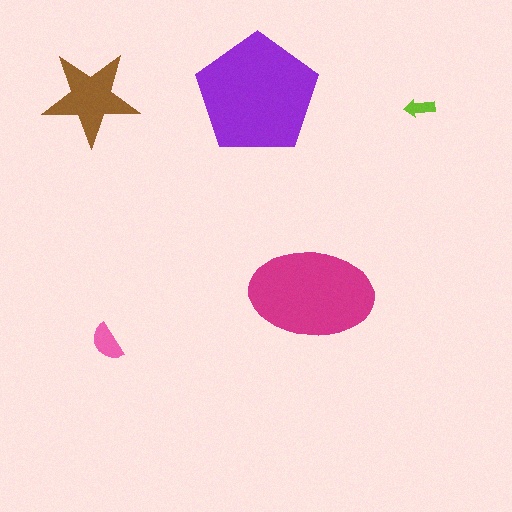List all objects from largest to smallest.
The purple pentagon, the magenta ellipse, the brown star, the pink semicircle, the lime arrow.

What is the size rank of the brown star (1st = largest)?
3rd.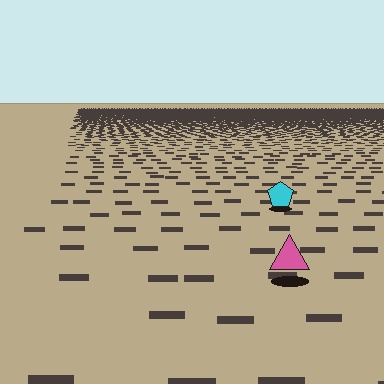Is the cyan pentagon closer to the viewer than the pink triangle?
No. The pink triangle is closer — you can tell from the texture gradient: the ground texture is coarser near it.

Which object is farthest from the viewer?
The cyan pentagon is farthest from the viewer. It appears smaller and the ground texture around it is denser.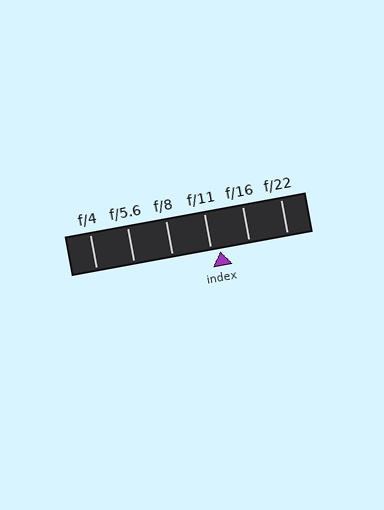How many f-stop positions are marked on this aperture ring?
There are 6 f-stop positions marked.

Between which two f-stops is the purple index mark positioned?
The index mark is between f/11 and f/16.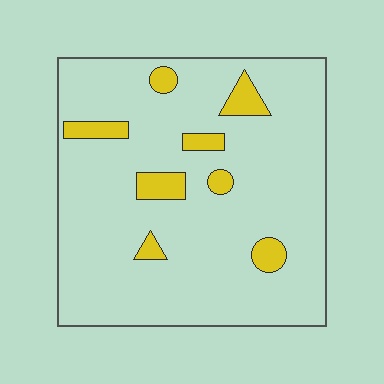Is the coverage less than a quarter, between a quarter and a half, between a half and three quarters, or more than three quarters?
Less than a quarter.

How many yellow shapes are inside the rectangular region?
8.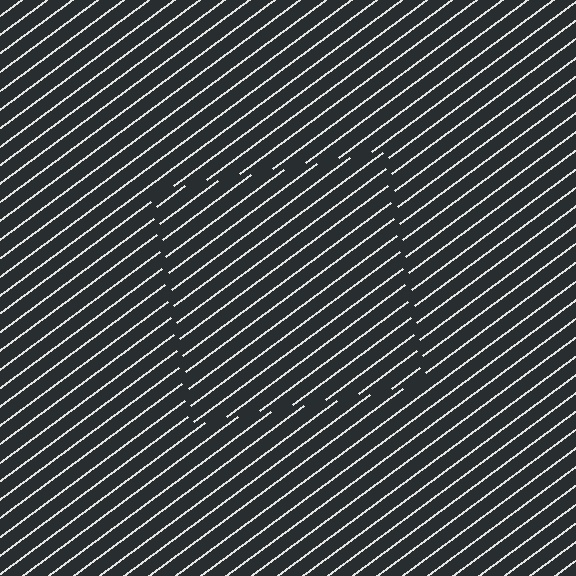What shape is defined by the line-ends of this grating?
An illusory square. The interior of the shape contains the same grating, shifted by half a period — the contour is defined by the phase discontinuity where line-ends from the inner and outer gratings abut.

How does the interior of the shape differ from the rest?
The interior of the shape contains the same grating, shifted by half a period — the contour is defined by the phase discontinuity where line-ends from the inner and outer gratings abut.